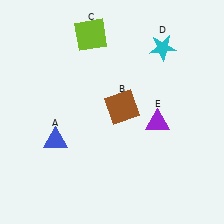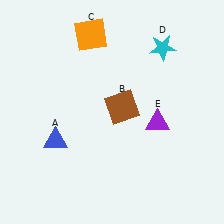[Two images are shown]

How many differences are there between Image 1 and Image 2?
There is 1 difference between the two images.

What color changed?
The square (C) changed from lime in Image 1 to orange in Image 2.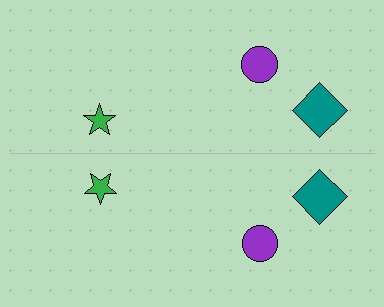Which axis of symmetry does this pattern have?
The pattern has a horizontal axis of symmetry running through the center of the image.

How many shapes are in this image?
There are 6 shapes in this image.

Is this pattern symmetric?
Yes, this pattern has bilateral (reflection) symmetry.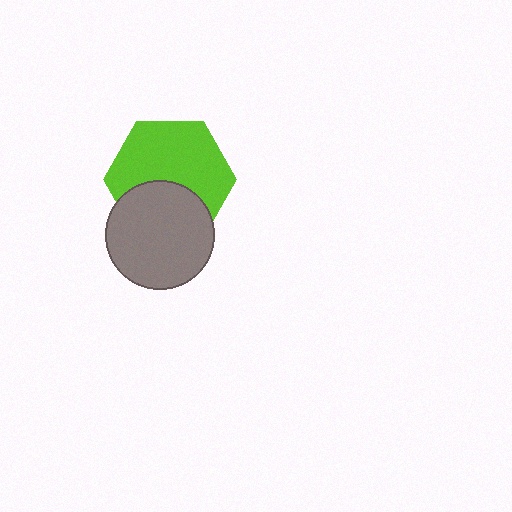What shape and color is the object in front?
The object in front is a gray circle.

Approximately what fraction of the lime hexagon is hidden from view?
Roughly 37% of the lime hexagon is hidden behind the gray circle.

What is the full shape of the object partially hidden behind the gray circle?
The partially hidden object is a lime hexagon.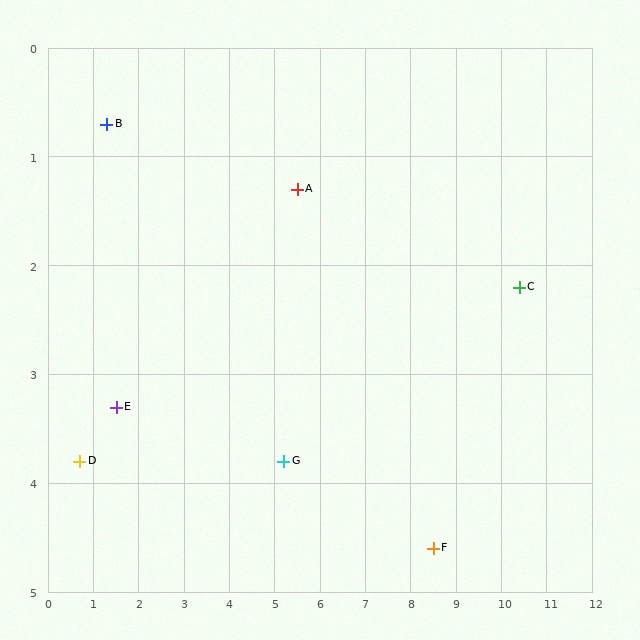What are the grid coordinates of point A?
Point A is at approximately (5.5, 1.3).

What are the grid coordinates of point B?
Point B is at approximately (1.3, 0.7).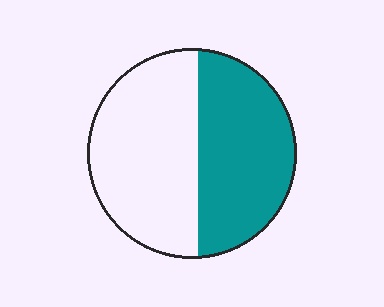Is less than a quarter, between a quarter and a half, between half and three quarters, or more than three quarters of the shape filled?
Between a quarter and a half.